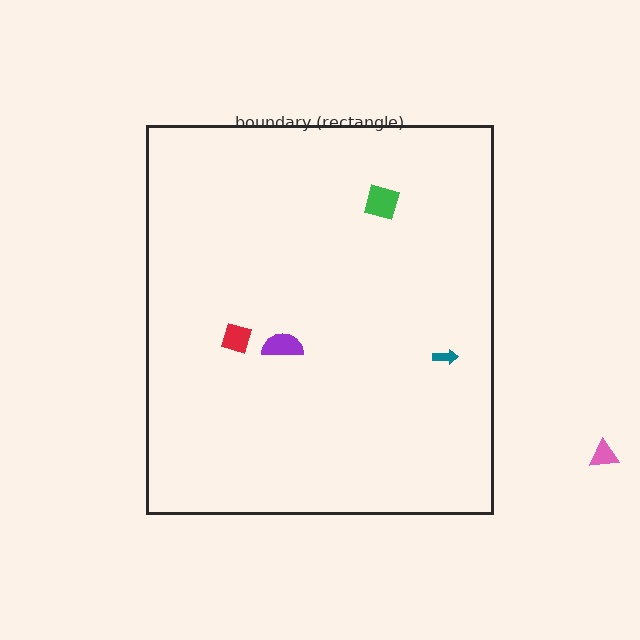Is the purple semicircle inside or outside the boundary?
Inside.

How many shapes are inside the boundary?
4 inside, 1 outside.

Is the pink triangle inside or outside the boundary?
Outside.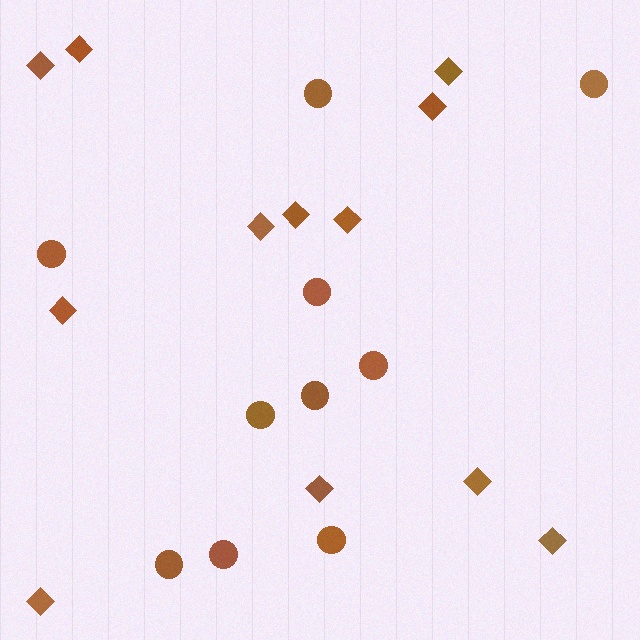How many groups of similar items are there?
There are 2 groups: one group of circles (10) and one group of diamonds (12).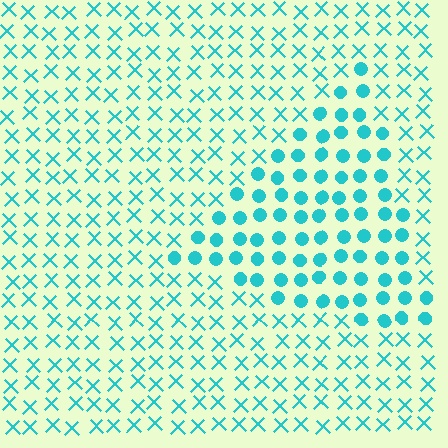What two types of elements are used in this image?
The image uses circles inside the triangle region and X marks outside it.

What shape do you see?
I see a triangle.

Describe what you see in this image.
The image is filled with small cyan elements arranged in a uniform grid. A triangle-shaped region contains circles, while the surrounding area contains X marks. The boundary is defined purely by the change in element shape.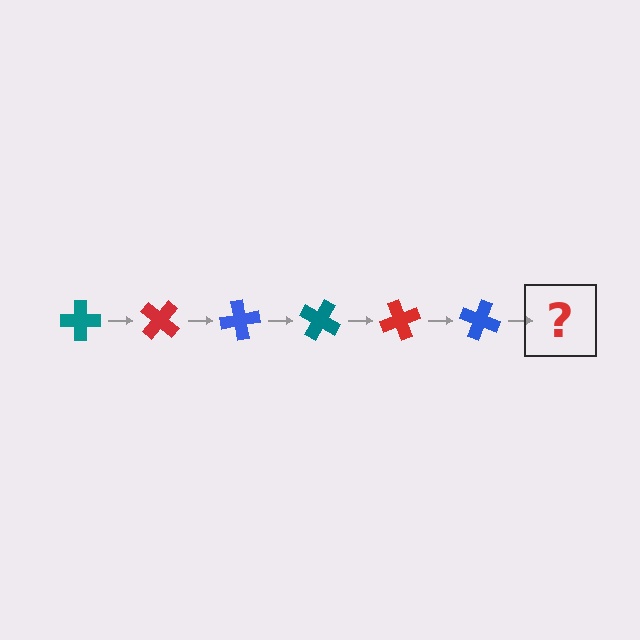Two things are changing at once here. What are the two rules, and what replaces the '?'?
The two rules are that it rotates 40 degrees each step and the color cycles through teal, red, and blue. The '?' should be a teal cross, rotated 240 degrees from the start.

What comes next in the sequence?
The next element should be a teal cross, rotated 240 degrees from the start.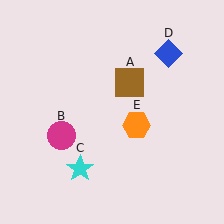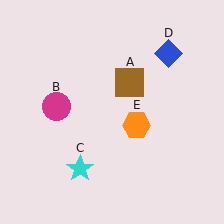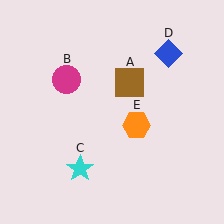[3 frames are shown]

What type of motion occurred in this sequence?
The magenta circle (object B) rotated clockwise around the center of the scene.